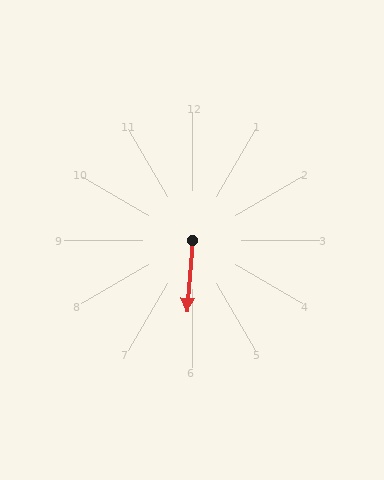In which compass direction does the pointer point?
South.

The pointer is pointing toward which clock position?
Roughly 6 o'clock.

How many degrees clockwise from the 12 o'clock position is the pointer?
Approximately 184 degrees.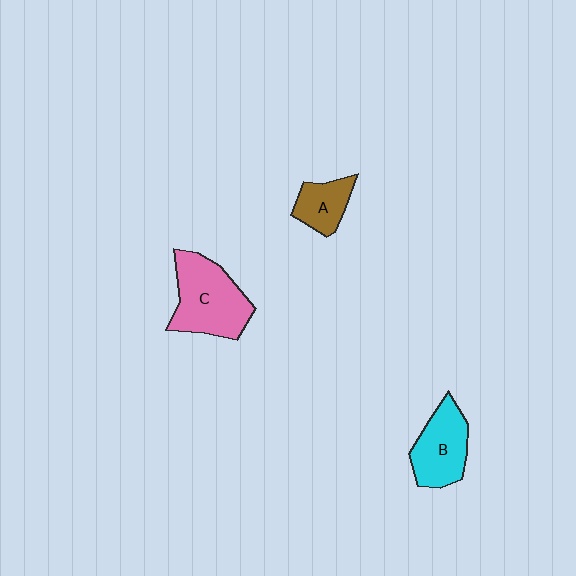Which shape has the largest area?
Shape C (pink).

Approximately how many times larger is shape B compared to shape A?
Approximately 1.6 times.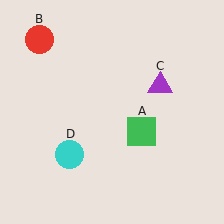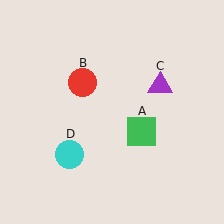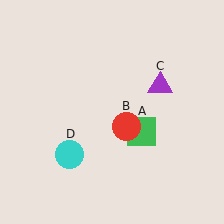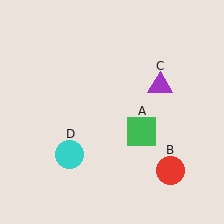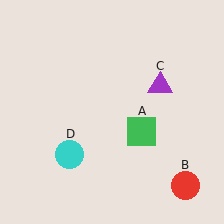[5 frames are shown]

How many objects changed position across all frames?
1 object changed position: red circle (object B).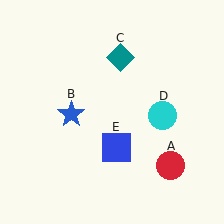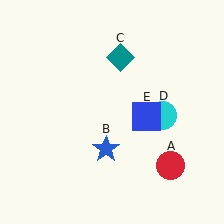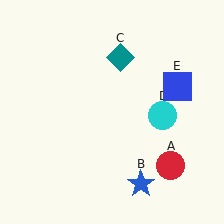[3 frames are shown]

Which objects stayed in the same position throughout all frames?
Red circle (object A) and teal diamond (object C) and cyan circle (object D) remained stationary.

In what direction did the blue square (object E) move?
The blue square (object E) moved up and to the right.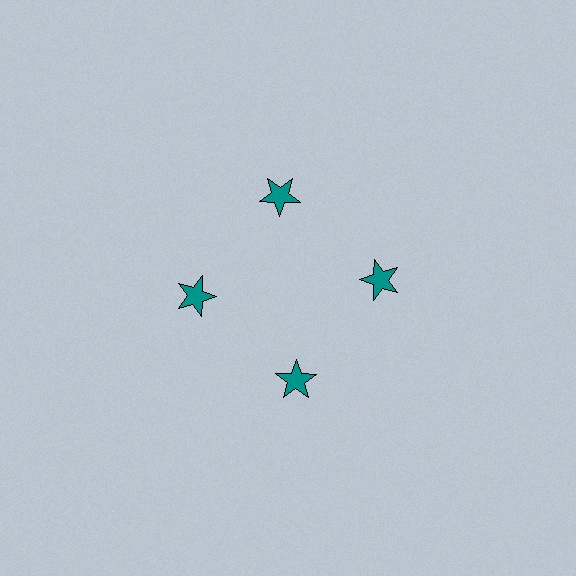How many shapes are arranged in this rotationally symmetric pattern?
There are 4 shapes, arranged in 4 groups of 1.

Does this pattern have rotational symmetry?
Yes, this pattern has 4-fold rotational symmetry. It looks the same after rotating 90 degrees around the center.